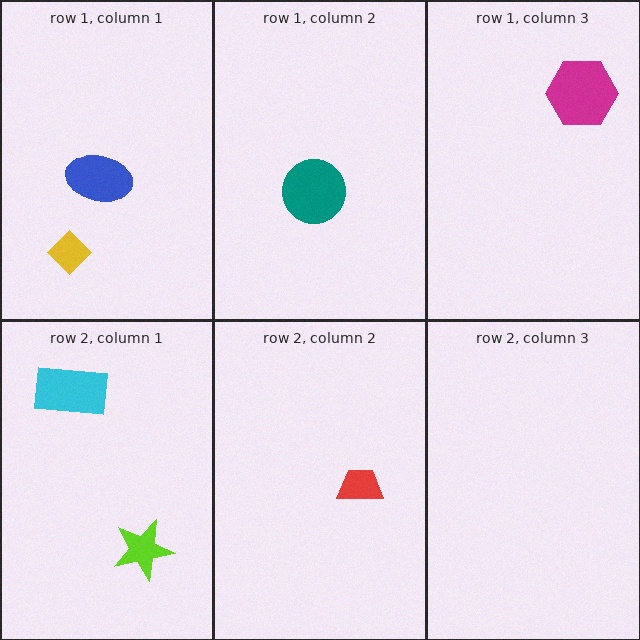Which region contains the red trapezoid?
The row 2, column 2 region.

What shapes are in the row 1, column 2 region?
The teal circle.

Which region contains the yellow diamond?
The row 1, column 1 region.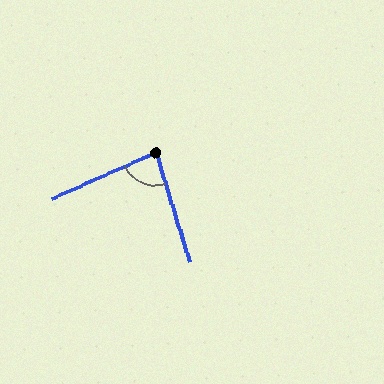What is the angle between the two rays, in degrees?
Approximately 84 degrees.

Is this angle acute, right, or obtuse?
It is acute.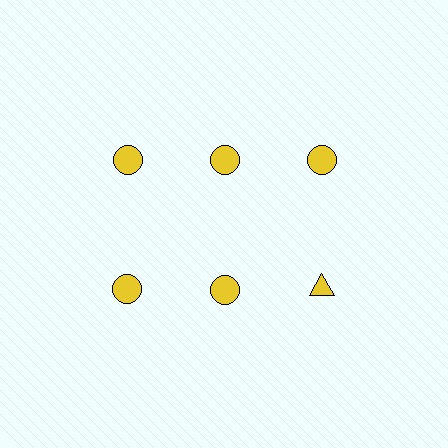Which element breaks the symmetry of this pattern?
The yellow triangle in the second row, center column breaks the symmetry. All other shapes are yellow circles.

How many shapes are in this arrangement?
There are 6 shapes arranged in a grid pattern.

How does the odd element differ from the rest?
It has a different shape: triangle instead of circle.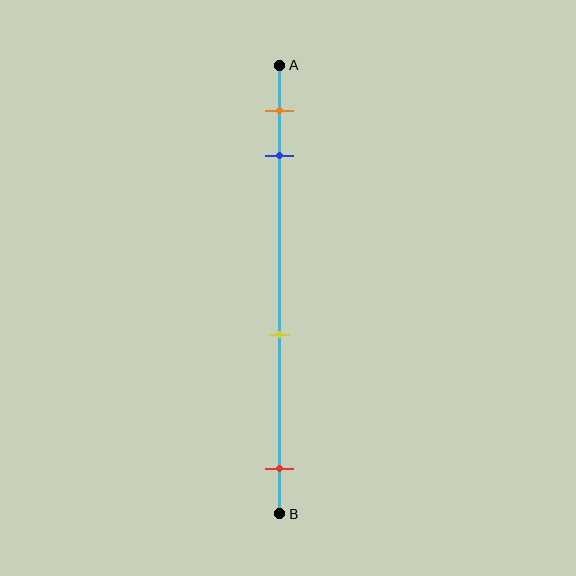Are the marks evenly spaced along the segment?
No, the marks are not evenly spaced.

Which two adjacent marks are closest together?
The orange and blue marks are the closest adjacent pair.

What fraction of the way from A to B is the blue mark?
The blue mark is approximately 20% (0.2) of the way from A to B.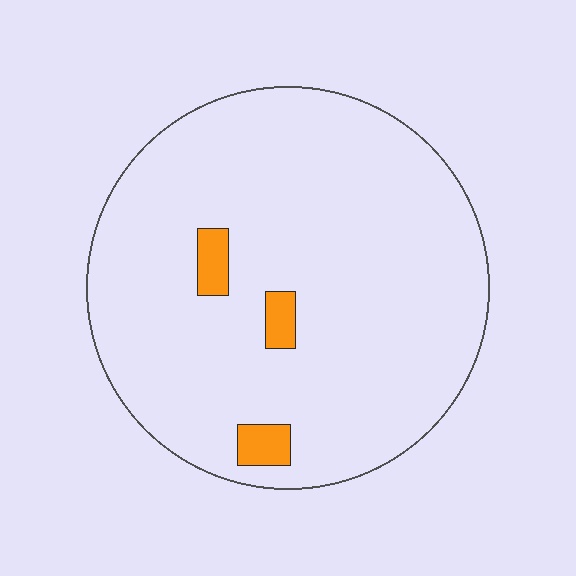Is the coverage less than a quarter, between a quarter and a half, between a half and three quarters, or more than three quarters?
Less than a quarter.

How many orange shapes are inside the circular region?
3.